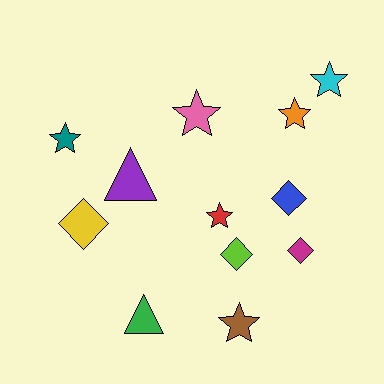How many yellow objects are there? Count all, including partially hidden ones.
There is 1 yellow object.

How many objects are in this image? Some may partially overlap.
There are 12 objects.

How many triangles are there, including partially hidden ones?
There are 2 triangles.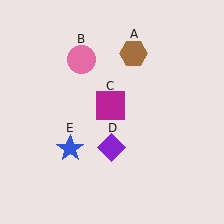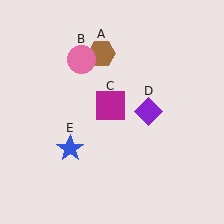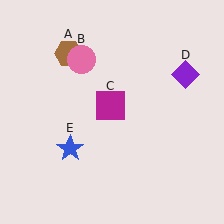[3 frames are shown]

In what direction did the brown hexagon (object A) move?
The brown hexagon (object A) moved left.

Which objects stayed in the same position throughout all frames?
Pink circle (object B) and magenta square (object C) and blue star (object E) remained stationary.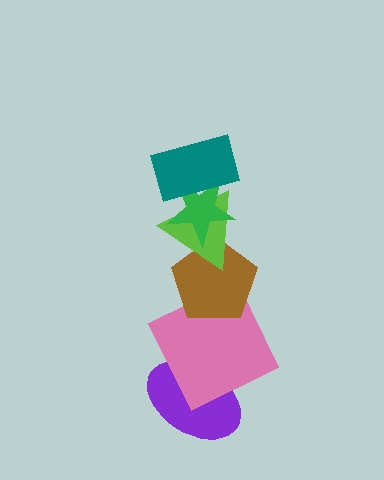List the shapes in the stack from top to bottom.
From top to bottom: the teal rectangle, the green star, the lime triangle, the brown pentagon, the pink square, the purple ellipse.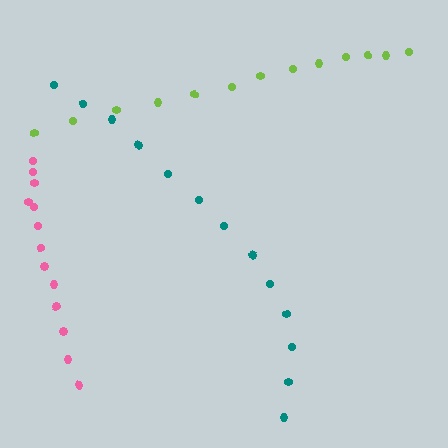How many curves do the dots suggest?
There are 3 distinct paths.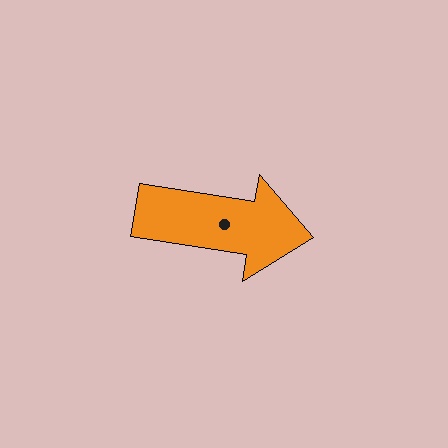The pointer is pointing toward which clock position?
Roughly 3 o'clock.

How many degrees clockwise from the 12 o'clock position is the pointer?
Approximately 99 degrees.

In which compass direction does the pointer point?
East.